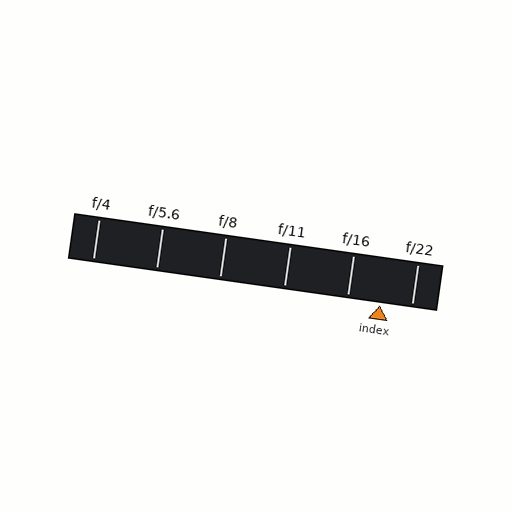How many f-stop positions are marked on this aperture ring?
There are 6 f-stop positions marked.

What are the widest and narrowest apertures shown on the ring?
The widest aperture shown is f/4 and the narrowest is f/22.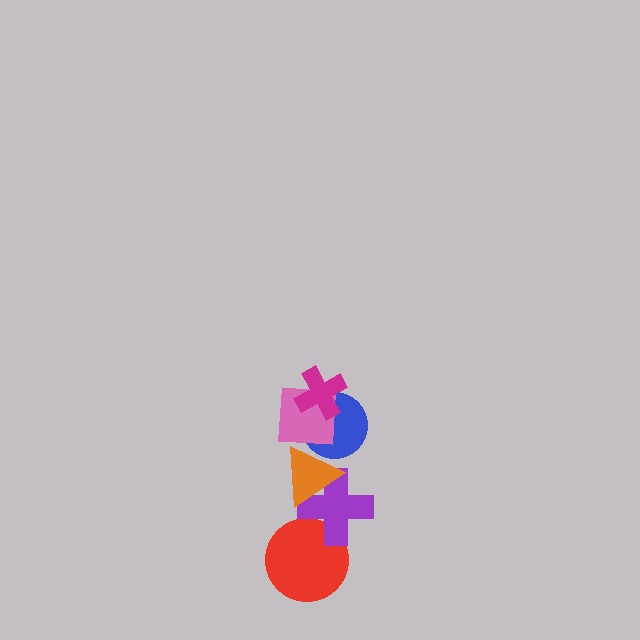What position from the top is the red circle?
The red circle is 6th from the top.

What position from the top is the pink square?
The pink square is 2nd from the top.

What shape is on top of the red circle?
The purple cross is on top of the red circle.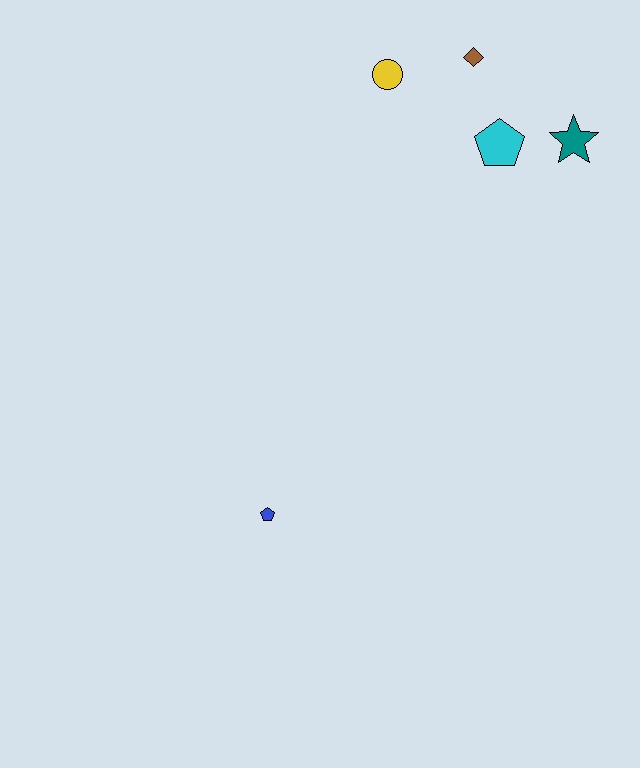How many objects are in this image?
There are 5 objects.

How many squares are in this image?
There are no squares.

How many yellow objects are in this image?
There is 1 yellow object.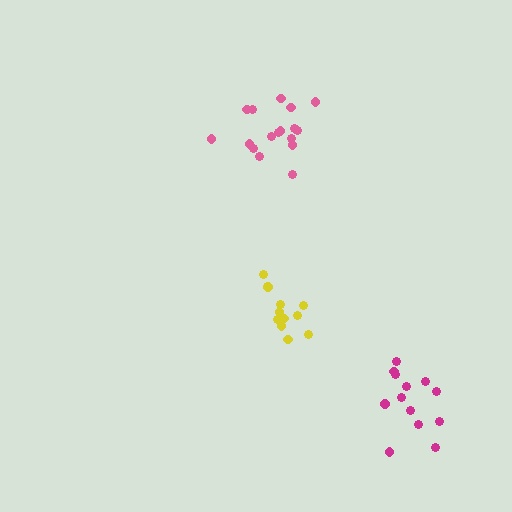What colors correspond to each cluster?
The clusters are colored: yellow, pink, magenta.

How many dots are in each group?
Group 1: 13 dots, Group 2: 17 dots, Group 3: 13 dots (43 total).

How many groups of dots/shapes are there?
There are 3 groups.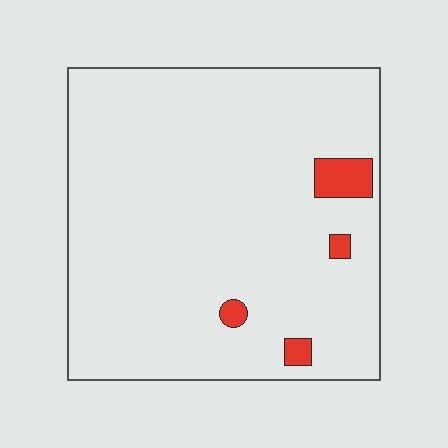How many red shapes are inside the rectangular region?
4.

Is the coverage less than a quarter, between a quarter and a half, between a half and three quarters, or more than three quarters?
Less than a quarter.